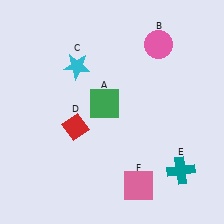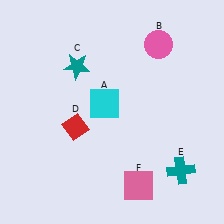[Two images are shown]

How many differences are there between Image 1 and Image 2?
There are 2 differences between the two images.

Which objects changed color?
A changed from green to cyan. C changed from cyan to teal.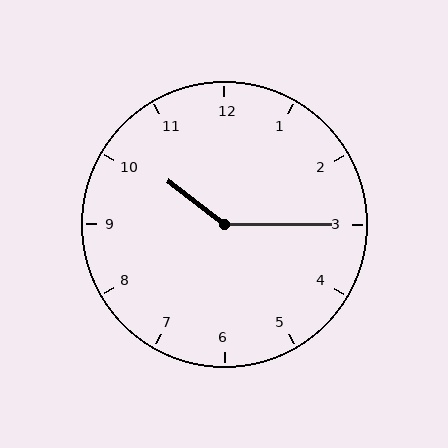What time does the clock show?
10:15.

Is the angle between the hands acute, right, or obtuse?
It is obtuse.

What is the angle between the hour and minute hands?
Approximately 142 degrees.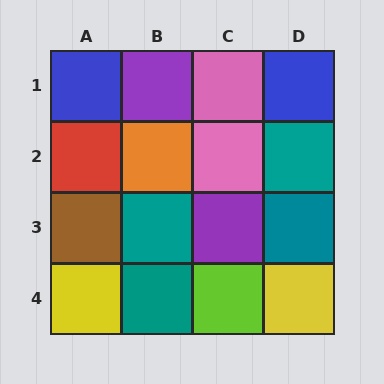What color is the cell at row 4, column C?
Lime.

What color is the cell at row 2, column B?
Orange.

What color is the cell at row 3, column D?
Teal.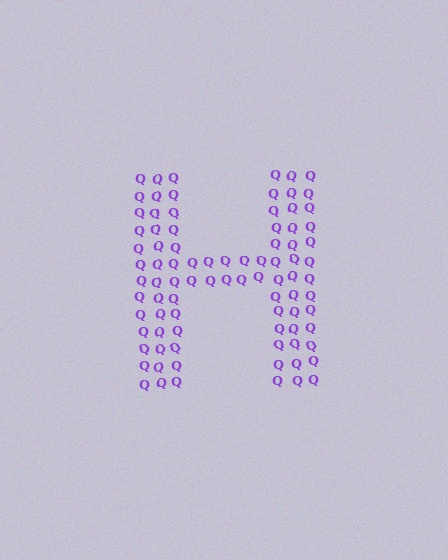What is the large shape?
The large shape is the letter H.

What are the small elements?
The small elements are letter Q's.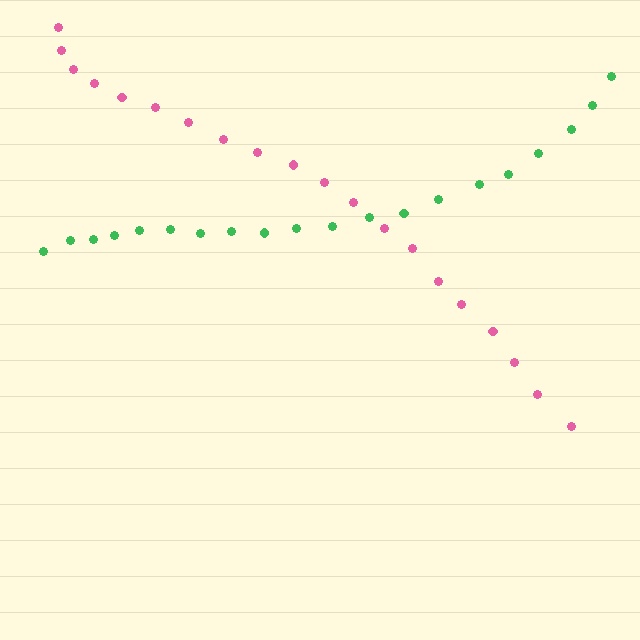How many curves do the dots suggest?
There are 2 distinct paths.